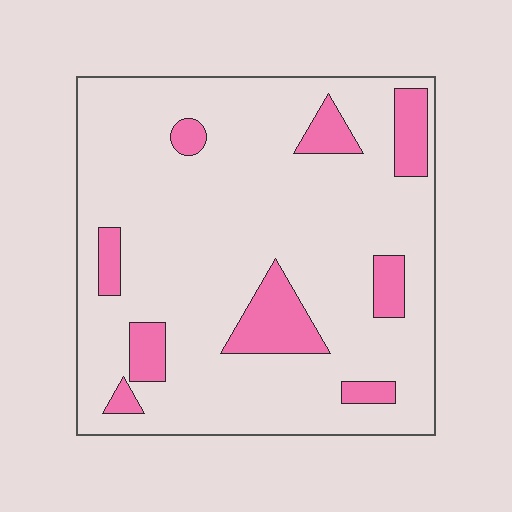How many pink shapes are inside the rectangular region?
9.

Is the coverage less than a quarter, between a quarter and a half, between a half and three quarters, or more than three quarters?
Less than a quarter.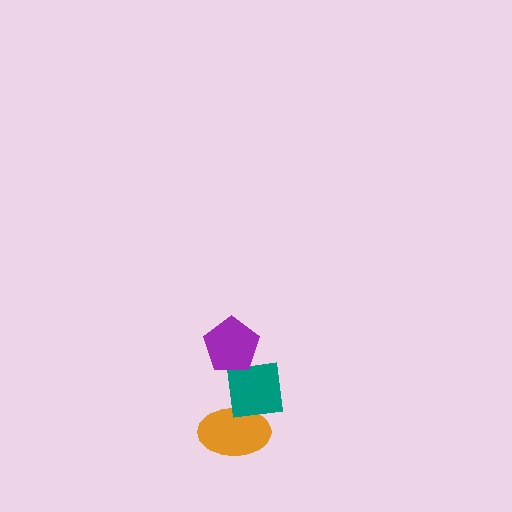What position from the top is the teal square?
The teal square is 2nd from the top.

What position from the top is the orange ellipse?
The orange ellipse is 3rd from the top.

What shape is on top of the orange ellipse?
The teal square is on top of the orange ellipse.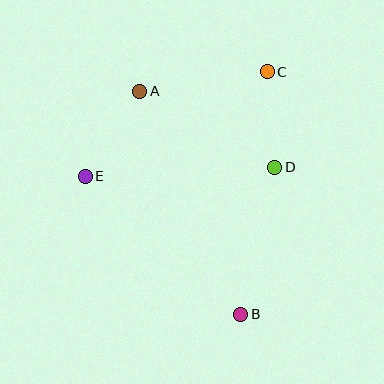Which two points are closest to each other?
Points C and D are closest to each other.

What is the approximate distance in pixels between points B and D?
The distance between B and D is approximately 151 pixels.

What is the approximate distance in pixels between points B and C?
The distance between B and C is approximately 244 pixels.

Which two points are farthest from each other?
Points A and B are farthest from each other.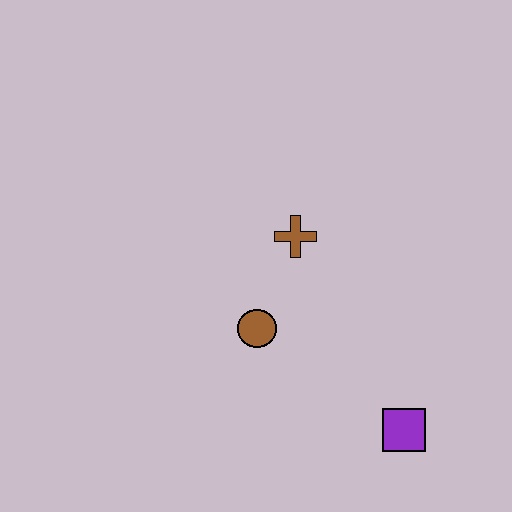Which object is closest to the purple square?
The brown circle is closest to the purple square.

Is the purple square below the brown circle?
Yes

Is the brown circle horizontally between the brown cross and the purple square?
No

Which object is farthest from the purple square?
The brown cross is farthest from the purple square.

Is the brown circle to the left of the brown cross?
Yes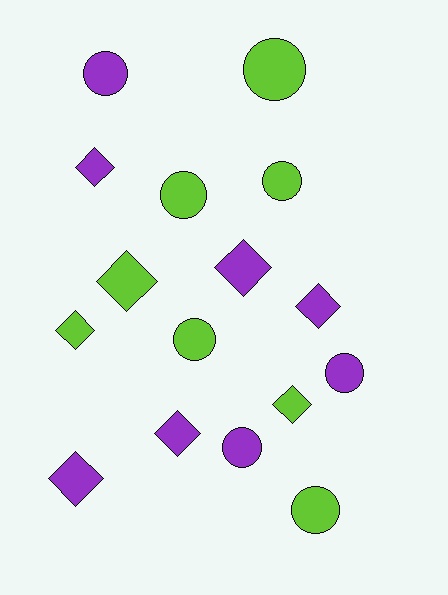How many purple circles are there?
There are 3 purple circles.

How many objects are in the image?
There are 16 objects.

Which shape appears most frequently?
Diamond, with 8 objects.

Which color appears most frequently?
Purple, with 8 objects.